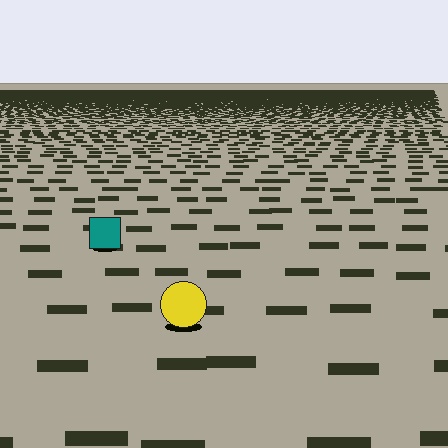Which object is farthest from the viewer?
The teal square is farthest from the viewer. It appears smaller and the ground texture around it is denser.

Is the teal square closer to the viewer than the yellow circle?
No. The yellow circle is closer — you can tell from the texture gradient: the ground texture is coarser near it.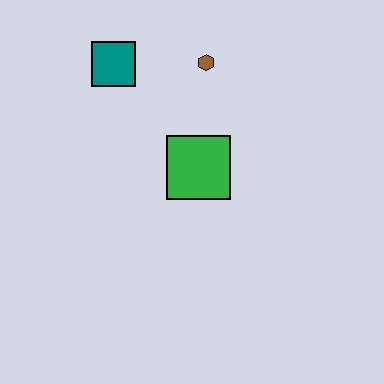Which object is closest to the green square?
The brown hexagon is closest to the green square.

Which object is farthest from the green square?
The teal square is farthest from the green square.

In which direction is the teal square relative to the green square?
The teal square is above the green square.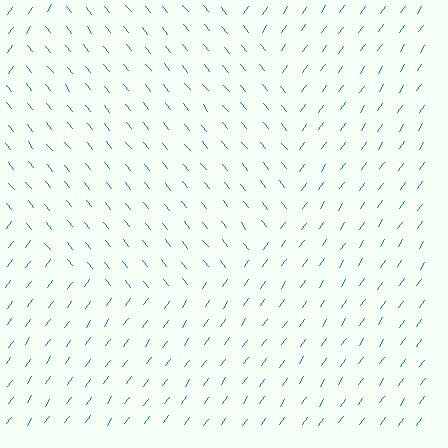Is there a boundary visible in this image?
Yes, there is a texture boundary formed by a change in line orientation.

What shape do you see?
I see a circle.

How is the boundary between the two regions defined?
The boundary is defined purely by a change in line orientation (approximately 74 degrees difference). All lines are the same color and thickness.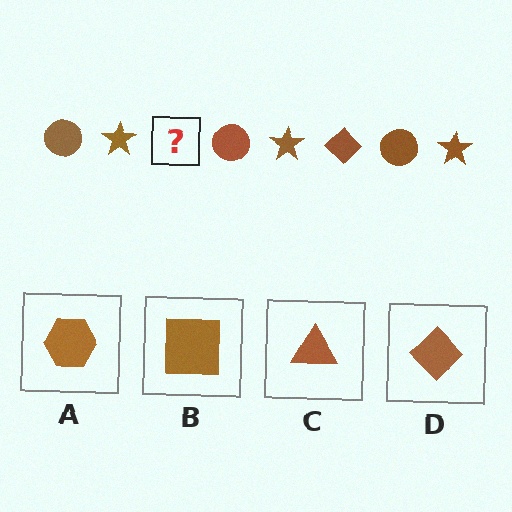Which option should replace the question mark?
Option D.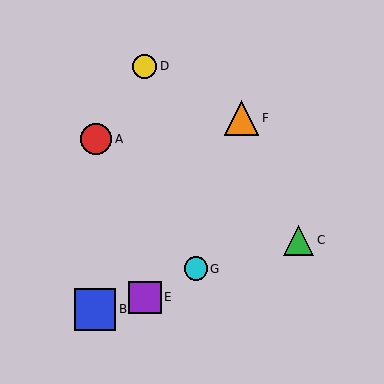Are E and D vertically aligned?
Yes, both are at x≈145.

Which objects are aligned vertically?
Objects D, E are aligned vertically.